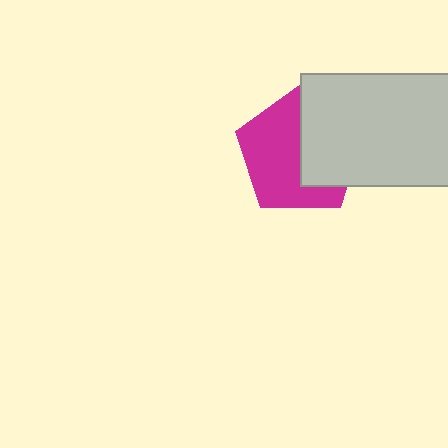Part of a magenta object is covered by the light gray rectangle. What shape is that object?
It is a pentagon.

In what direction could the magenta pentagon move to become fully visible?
The magenta pentagon could move left. That would shift it out from behind the light gray rectangle entirely.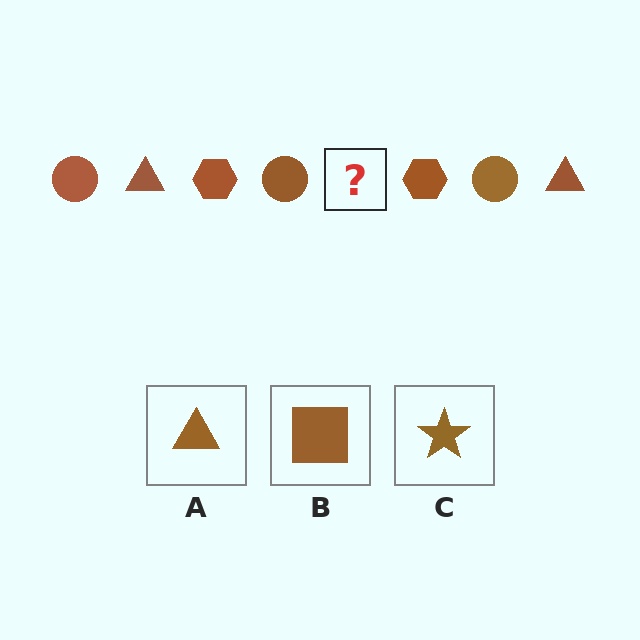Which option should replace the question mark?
Option A.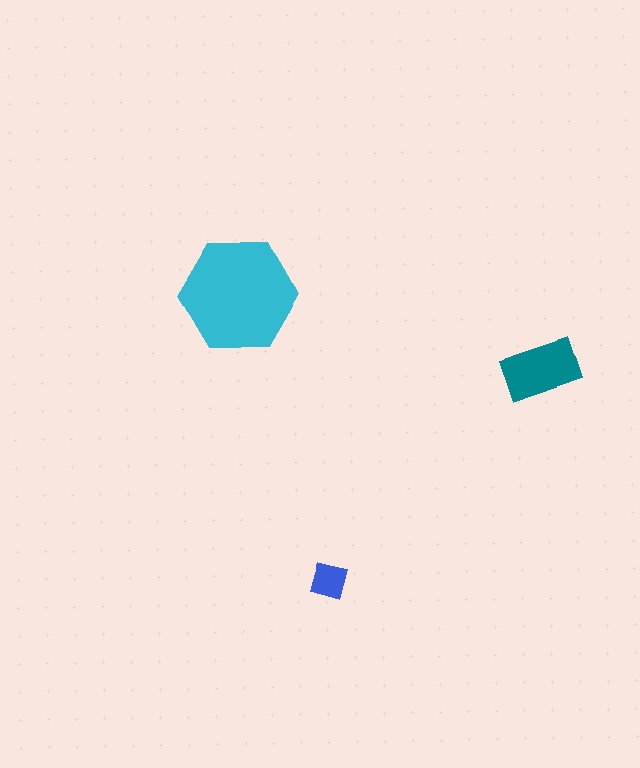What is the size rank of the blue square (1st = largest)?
3rd.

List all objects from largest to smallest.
The cyan hexagon, the teal rectangle, the blue square.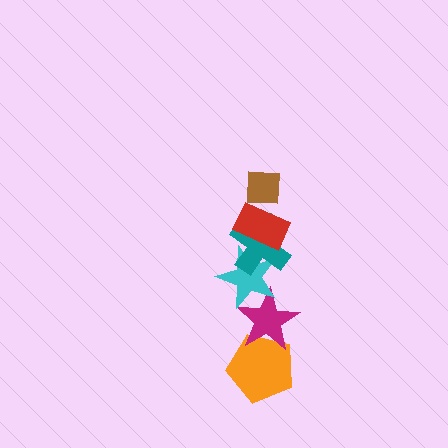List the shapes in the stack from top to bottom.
From top to bottom: the brown square, the red rectangle, the teal cross, the cyan star, the magenta star, the orange pentagon.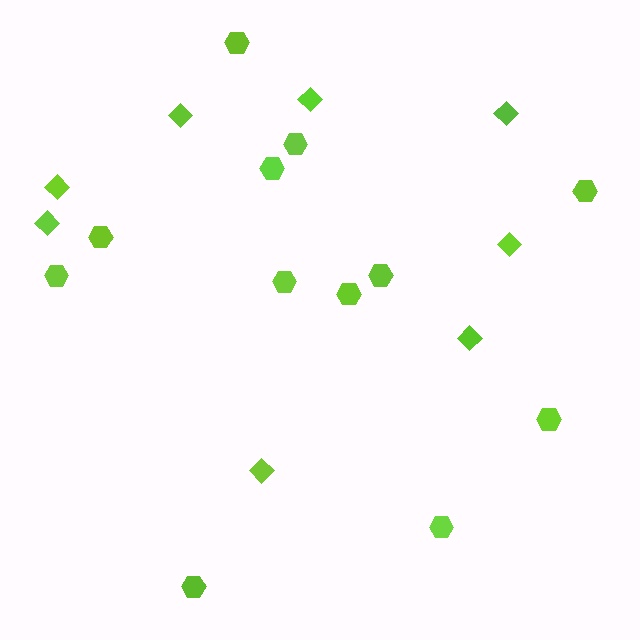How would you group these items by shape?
There are 2 groups: one group of hexagons (12) and one group of diamonds (8).